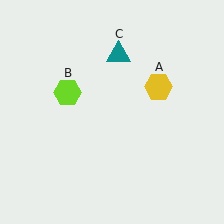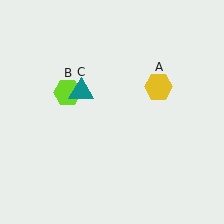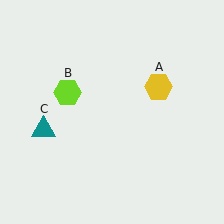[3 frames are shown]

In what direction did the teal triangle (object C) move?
The teal triangle (object C) moved down and to the left.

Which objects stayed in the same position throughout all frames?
Yellow hexagon (object A) and lime hexagon (object B) remained stationary.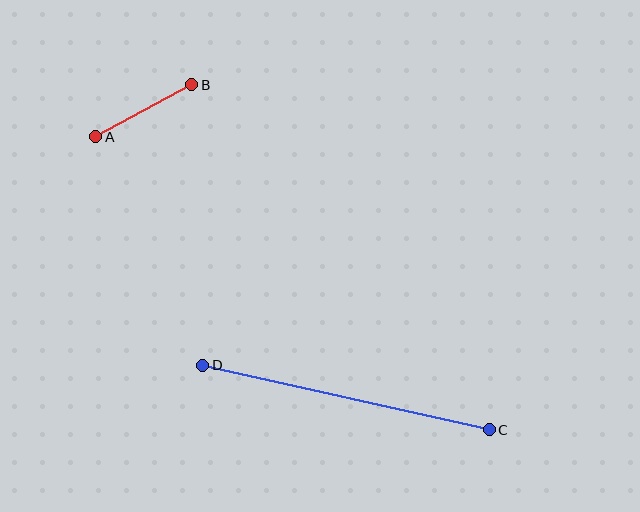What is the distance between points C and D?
The distance is approximately 293 pixels.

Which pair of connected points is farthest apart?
Points C and D are farthest apart.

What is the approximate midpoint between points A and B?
The midpoint is at approximately (144, 111) pixels.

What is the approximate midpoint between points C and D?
The midpoint is at approximately (346, 397) pixels.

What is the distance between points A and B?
The distance is approximately 109 pixels.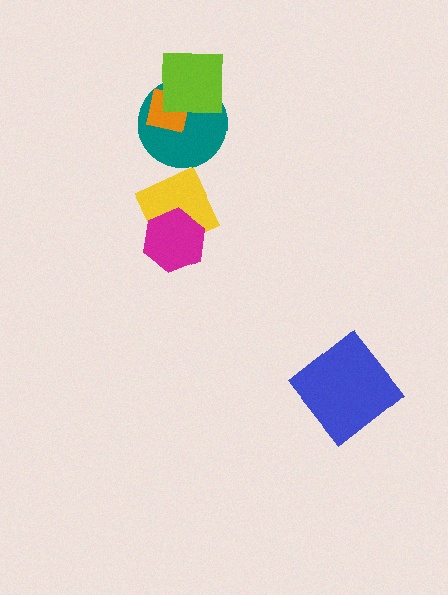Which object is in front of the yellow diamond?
The magenta hexagon is in front of the yellow diamond.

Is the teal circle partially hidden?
Yes, it is partially covered by another shape.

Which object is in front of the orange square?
The lime square is in front of the orange square.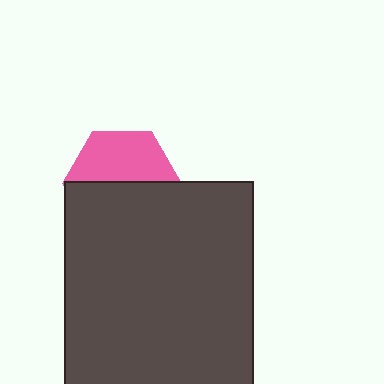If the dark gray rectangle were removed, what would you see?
You would see the complete pink hexagon.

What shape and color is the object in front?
The object in front is a dark gray rectangle.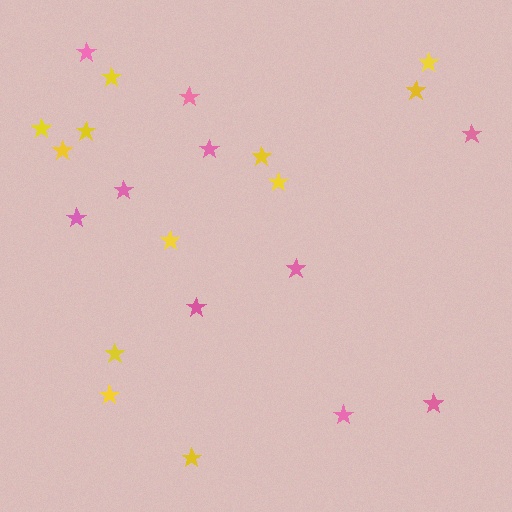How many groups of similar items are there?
There are 2 groups: one group of yellow stars (12) and one group of pink stars (10).